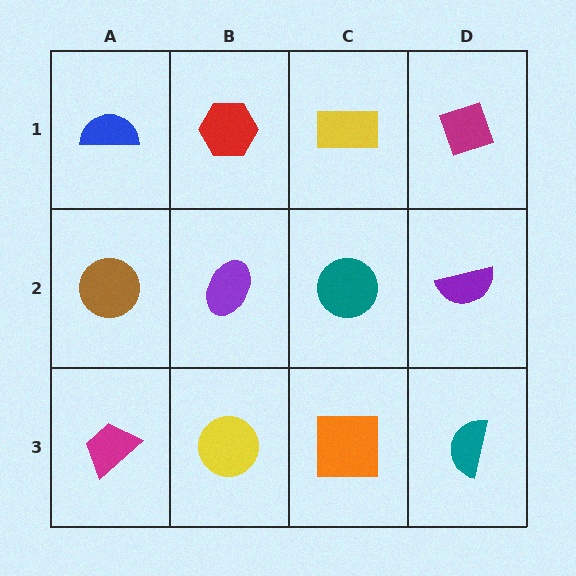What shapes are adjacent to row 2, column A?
A blue semicircle (row 1, column A), a magenta trapezoid (row 3, column A), a purple ellipse (row 2, column B).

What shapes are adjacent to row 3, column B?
A purple ellipse (row 2, column B), a magenta trapezoid (row 3, column A), an orange square (row 3, column C).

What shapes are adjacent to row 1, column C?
A teal circle (row 2, column C), a red hexagon (row 1, column B), a magenta diamond (row 1, column D).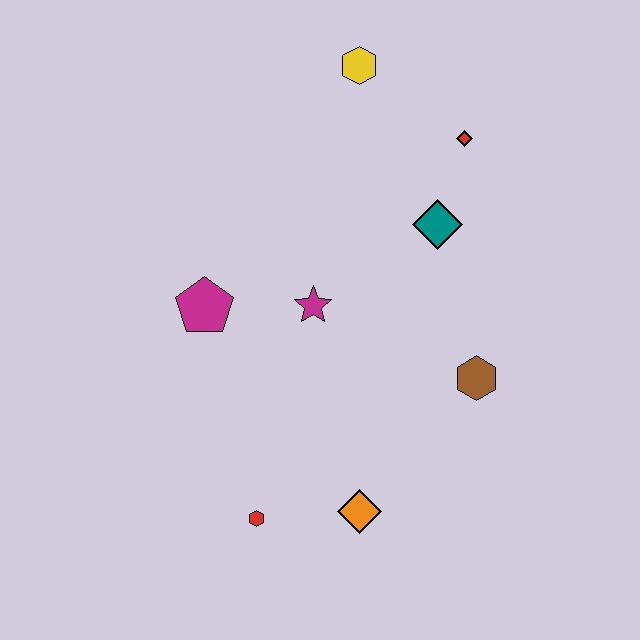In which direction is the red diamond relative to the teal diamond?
The red diamond is above the teal diamond.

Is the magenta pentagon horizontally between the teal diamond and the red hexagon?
No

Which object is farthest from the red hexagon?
The yellow hexagon is farthest from the red hexagon.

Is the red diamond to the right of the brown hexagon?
No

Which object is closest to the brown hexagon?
The teal diamond is closest to the brown hexagon.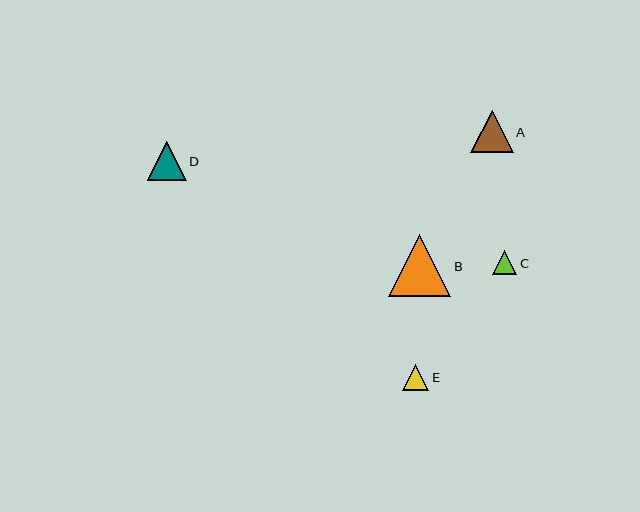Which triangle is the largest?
Triangle B is the largest with a size of approximately 62 pixels.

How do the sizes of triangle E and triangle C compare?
Triangle E and triangle C are approximately the same size.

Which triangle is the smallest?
Triangle C is the smallest with a size of approximately 24 pixels.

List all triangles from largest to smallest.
From largest to smallest: B, A, D, E, C.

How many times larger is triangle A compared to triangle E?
Triangle A is approximately 1.6 times the size of triangle E.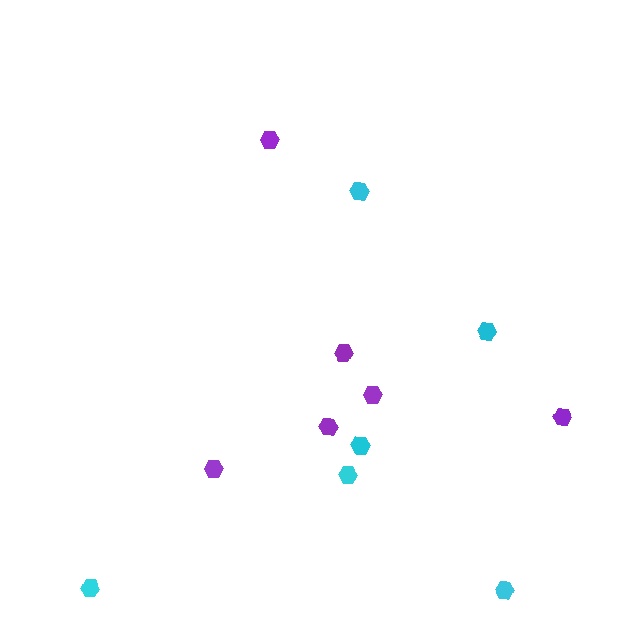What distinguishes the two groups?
There are 2 groups: one group of cyan hexagons (6) and one group of purple hexagons (6).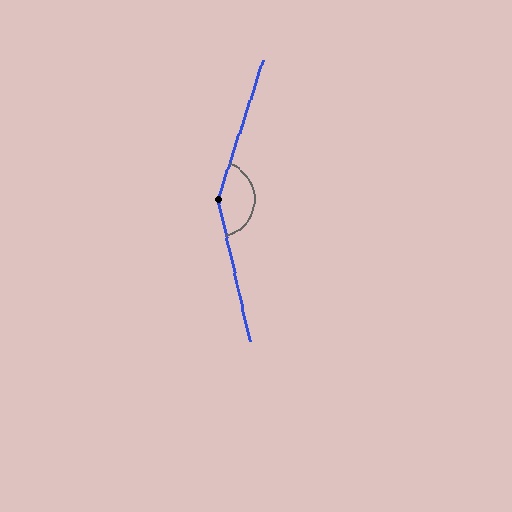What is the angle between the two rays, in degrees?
Approximately 149 degrees.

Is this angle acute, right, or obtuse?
It is obtuse.